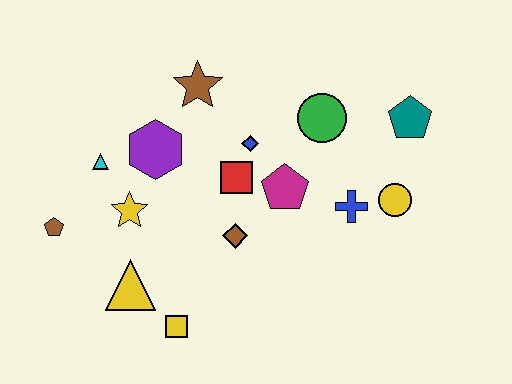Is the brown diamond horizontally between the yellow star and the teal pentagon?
Yes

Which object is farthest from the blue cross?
The brown pentagon is farthest from the blue cross.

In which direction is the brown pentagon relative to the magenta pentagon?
The brown pentagon is to the left of the magenta pentagon.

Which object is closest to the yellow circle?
The blue cross is closest to the yellow circle.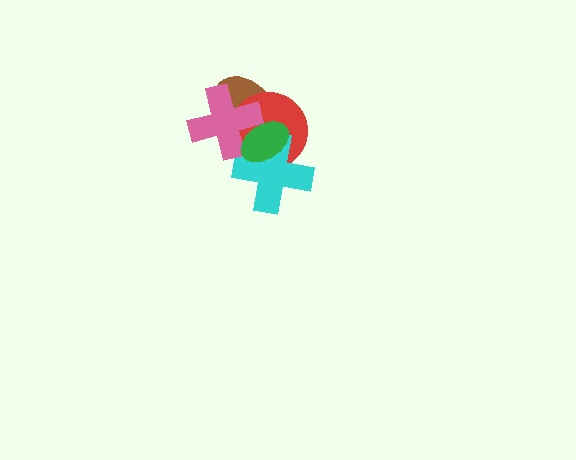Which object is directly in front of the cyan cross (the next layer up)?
The pink cross is directly in front of the cyan cross.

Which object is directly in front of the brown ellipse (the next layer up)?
The red circle is directly in front of the brown ellipse.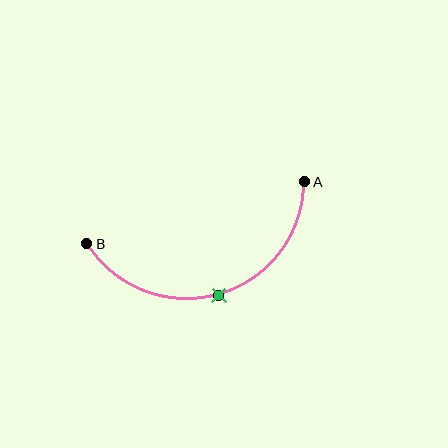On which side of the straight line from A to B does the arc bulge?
The arc bulges below the straight line connecting A and B.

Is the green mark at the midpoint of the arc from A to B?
Yes. The green mark lies on the arc at equal arc-length from both A and B — it is the arc midpoint.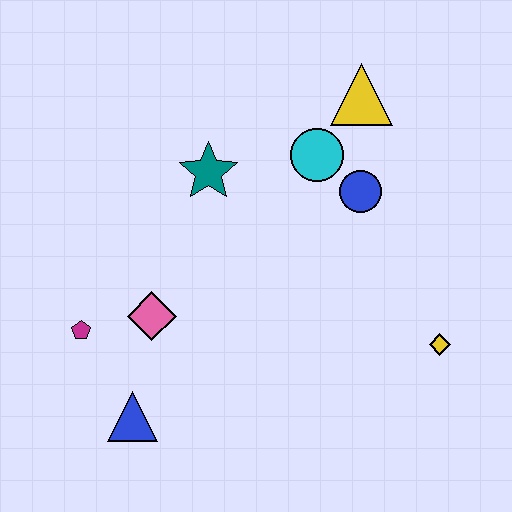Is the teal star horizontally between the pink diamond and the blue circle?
Yes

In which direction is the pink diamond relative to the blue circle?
The pink diamond is to the left of the blue circle.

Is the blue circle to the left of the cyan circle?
No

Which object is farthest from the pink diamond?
The yellow triangle is farthest from the pink diamond.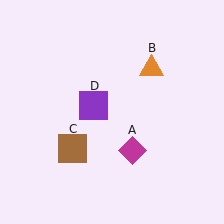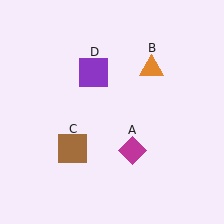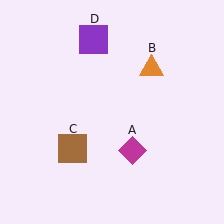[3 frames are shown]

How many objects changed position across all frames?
1 object changed position: purple square (object D).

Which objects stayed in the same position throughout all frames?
Magenta diamond (object A) and orange triangle (object B) and brown square (object C) remained stationary.